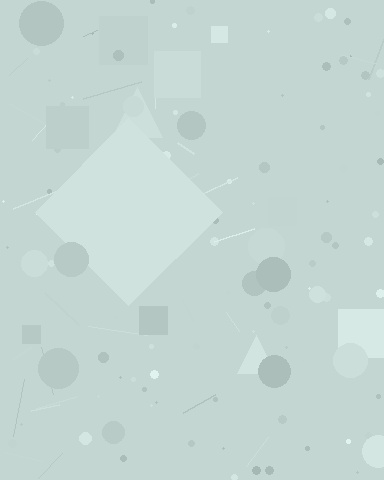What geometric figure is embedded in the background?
A diamond is embedded in the background.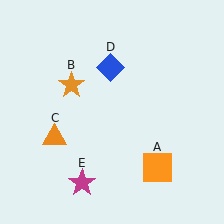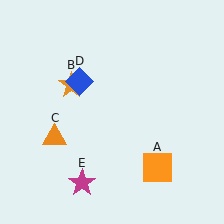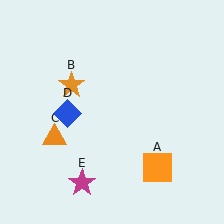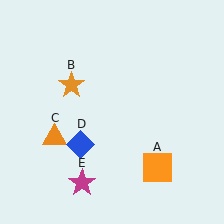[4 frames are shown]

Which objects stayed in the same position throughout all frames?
Orange square (object A) and orange star (object B) and orange triangle (object C) and magenta star (object E) remained stationary.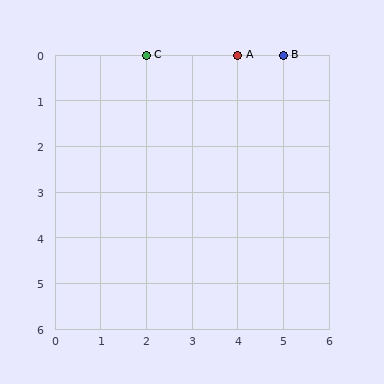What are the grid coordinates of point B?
Point B is at grid coordinates (5, 0).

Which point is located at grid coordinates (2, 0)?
Point C is at (2, 0).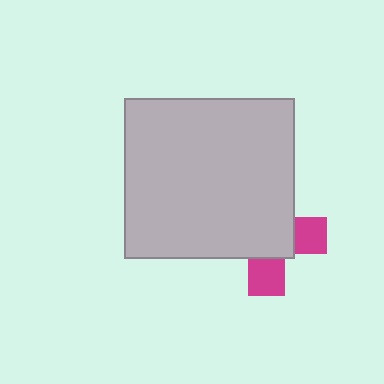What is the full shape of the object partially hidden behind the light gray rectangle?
The partially hidden object is a magenta cross.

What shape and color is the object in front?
The object in front is a light gray rectangle.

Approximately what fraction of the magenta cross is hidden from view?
Roughly 67% of the magenta cross is hidden behind the light gray rectangle.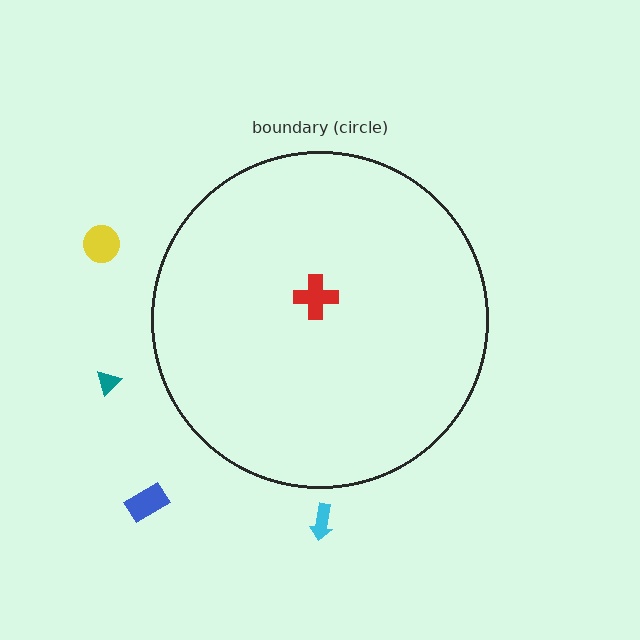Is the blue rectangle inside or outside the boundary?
Outside.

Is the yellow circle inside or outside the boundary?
Outside.